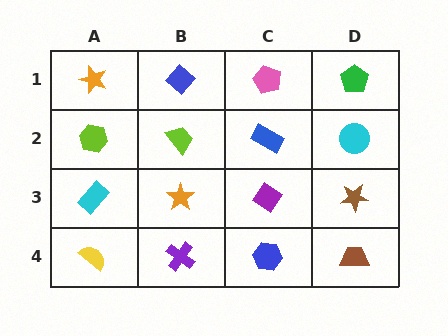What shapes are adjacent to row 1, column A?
A lime hexagon (row 2, column A), a blue diamond (row 1, column B).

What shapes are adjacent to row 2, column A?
An orange star (row 1, column A), a cyan rectangle (row 3, column A), a lime trapezoid (row 2, column B).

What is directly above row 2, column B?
A blue diamond.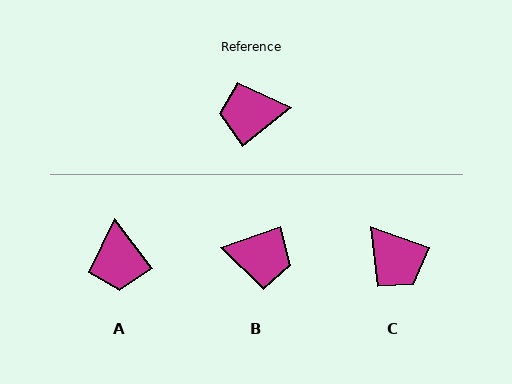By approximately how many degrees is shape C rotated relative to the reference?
Approximately 122 degrees counter-clockwise.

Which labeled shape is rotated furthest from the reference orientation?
B, about 161 degrees away.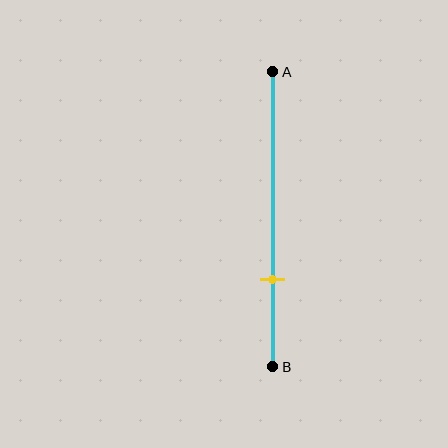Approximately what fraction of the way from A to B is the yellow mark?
The yellow mark is approximately 70% of the way from A to B.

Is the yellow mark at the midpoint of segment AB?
No, the mark is at about 70% from A, not at the 50% midpoint.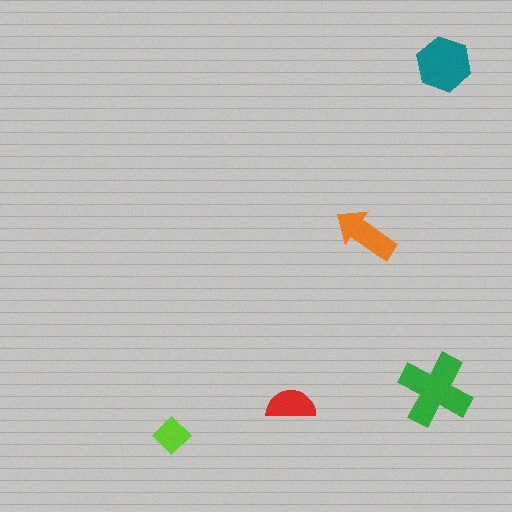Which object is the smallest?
The lime diamond.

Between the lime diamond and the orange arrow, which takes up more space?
The orange arrow.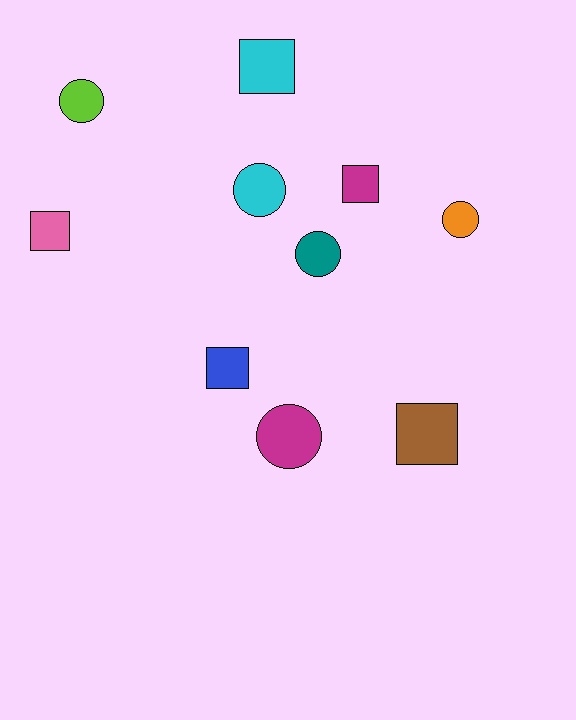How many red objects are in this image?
There are no red objects.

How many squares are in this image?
There are 5 squares.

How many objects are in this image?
There are 10 objects.